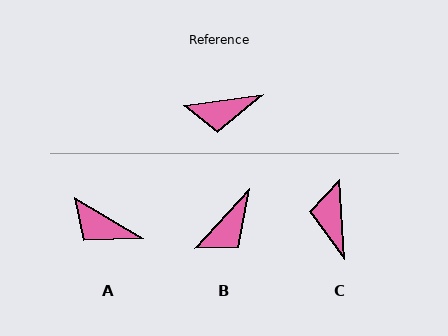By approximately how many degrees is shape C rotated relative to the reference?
Approximately 94 degrees clockwise.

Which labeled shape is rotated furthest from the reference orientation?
C, about 94 degrees away.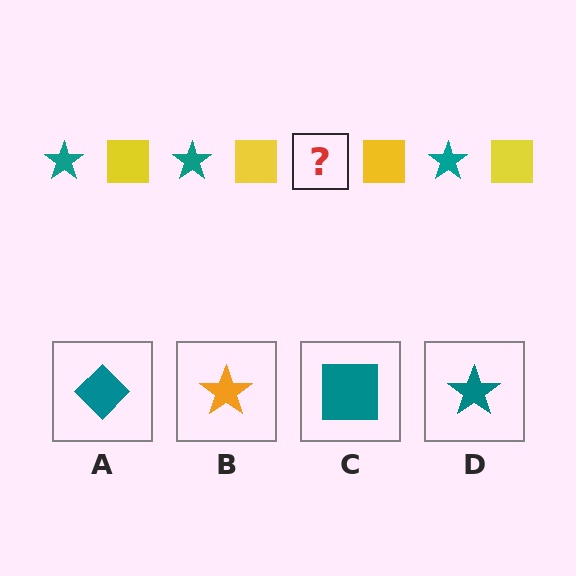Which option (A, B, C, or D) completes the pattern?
D.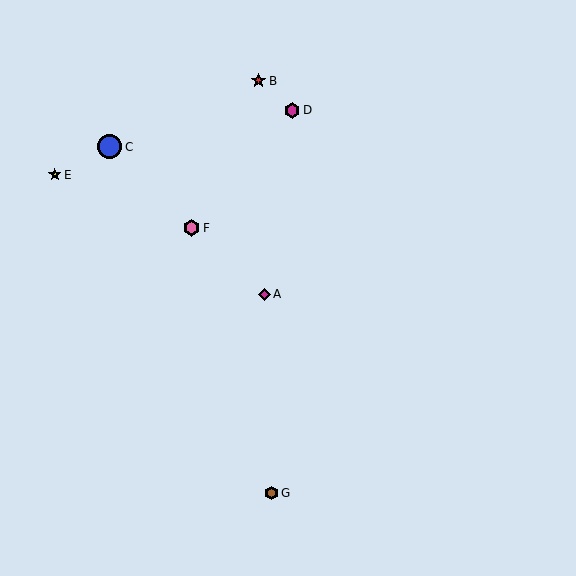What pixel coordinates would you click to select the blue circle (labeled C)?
Click at (109, 147) to select the blue circle C.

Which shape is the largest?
The blue circle (labeled C) is the largest.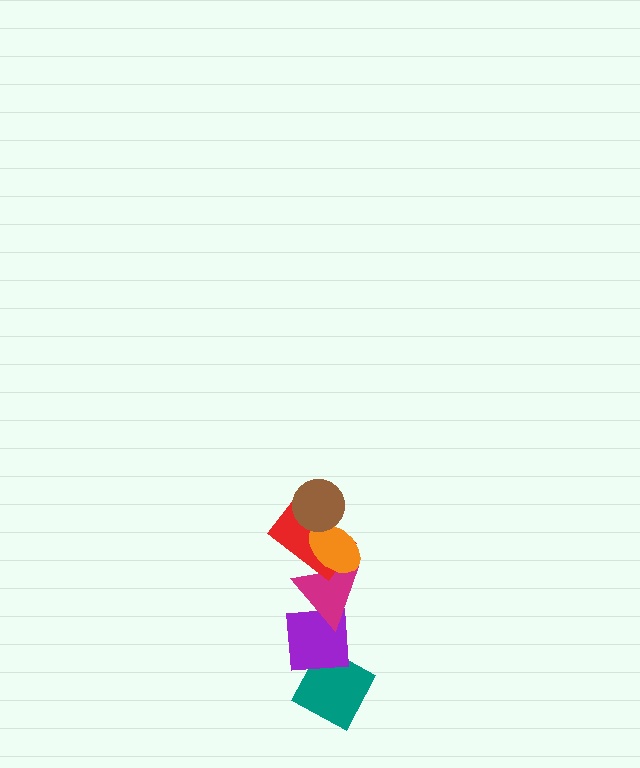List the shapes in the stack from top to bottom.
From top to bottom: the brown circle, the orange ellipse, the red rectangle, the magenta triangle, the purple square, the teal diamond.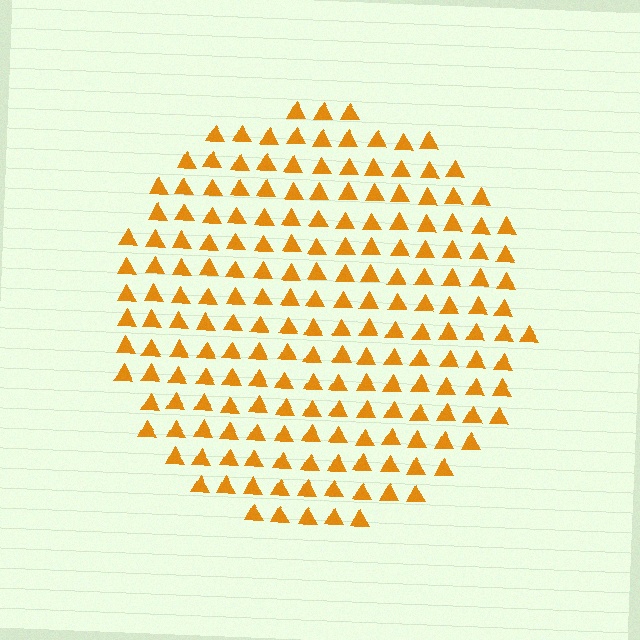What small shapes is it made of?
It is made of small triangles.